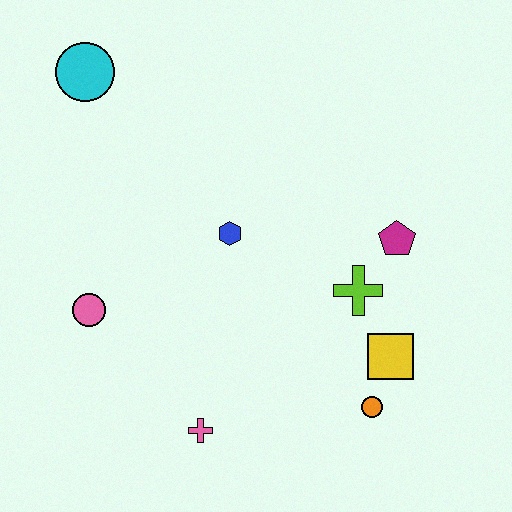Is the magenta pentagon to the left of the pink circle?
No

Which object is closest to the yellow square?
The orange circle is closest to the yellow square.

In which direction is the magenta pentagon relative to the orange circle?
The magenta pentagon is above the orange circle.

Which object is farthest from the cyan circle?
The orange circle is farthest from the cyan circle.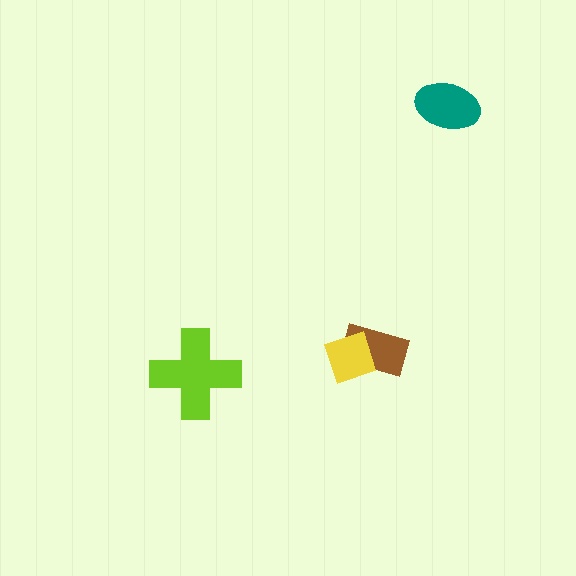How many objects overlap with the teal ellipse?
0 objects overlap with the teal ellipse.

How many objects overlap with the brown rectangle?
1 object overlaps with the brown rectangle.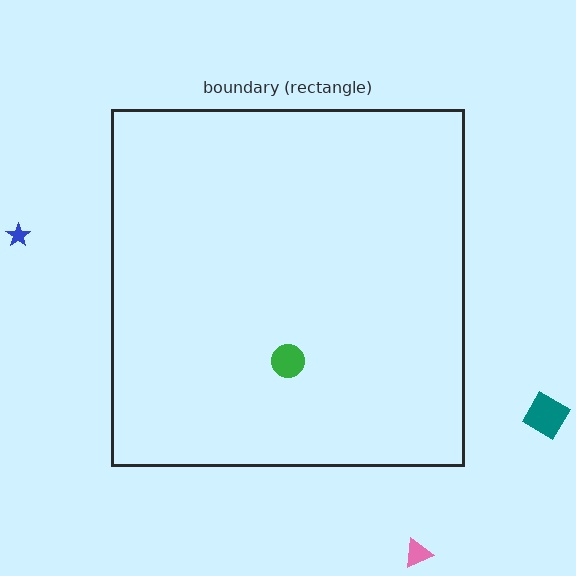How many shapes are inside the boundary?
1 inside, 3 outside.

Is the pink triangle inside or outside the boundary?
Outside.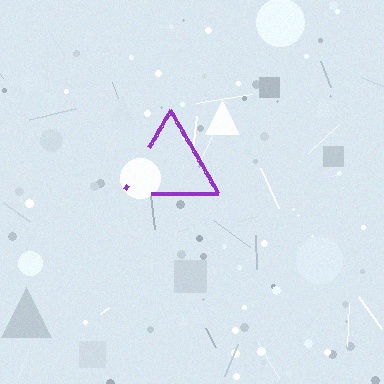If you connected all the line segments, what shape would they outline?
They would outline a triangle.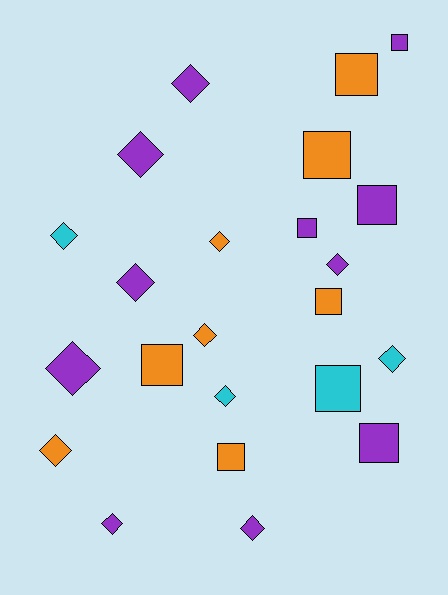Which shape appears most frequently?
Diamond, with 13 objects.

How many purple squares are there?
There are 4 purple squares.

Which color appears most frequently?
Purple, with 11 objects.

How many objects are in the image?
There are 23 objects.